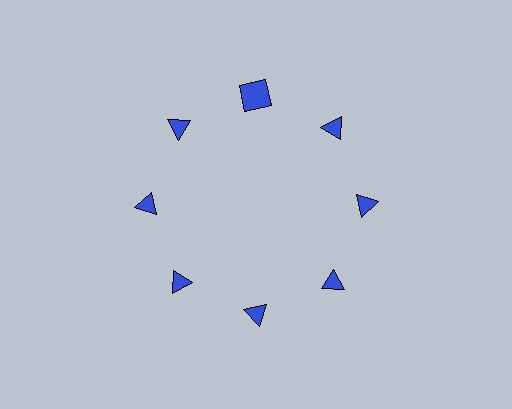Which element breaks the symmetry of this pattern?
The blue square at roughly the 12 o'clock position breaks the symmetry. All other shapes are blue triangles.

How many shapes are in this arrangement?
There are 8 shapes arranged in a ring pattern.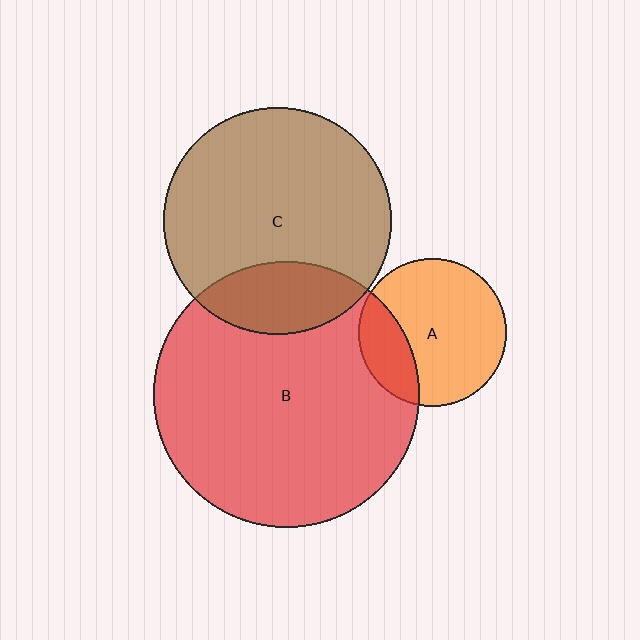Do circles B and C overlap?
Yes.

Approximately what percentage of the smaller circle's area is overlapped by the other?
Approximately 20%.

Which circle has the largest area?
Circle B (red).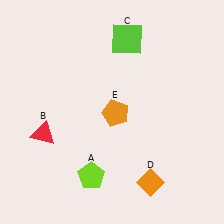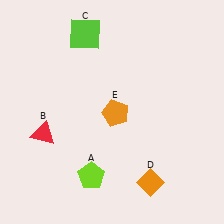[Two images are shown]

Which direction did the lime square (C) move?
The lime square (C) moved left.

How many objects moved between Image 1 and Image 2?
1 object moved between the two images.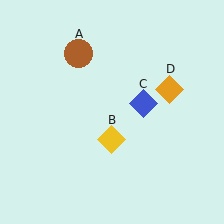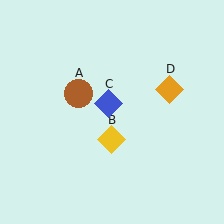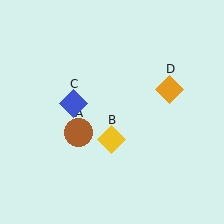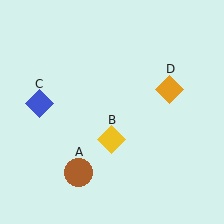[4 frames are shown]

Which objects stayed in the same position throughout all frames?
Yellow diamond (object B) and orange diamond (object D) remained stationary.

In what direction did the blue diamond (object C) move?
The blue diamond (object C) moved left.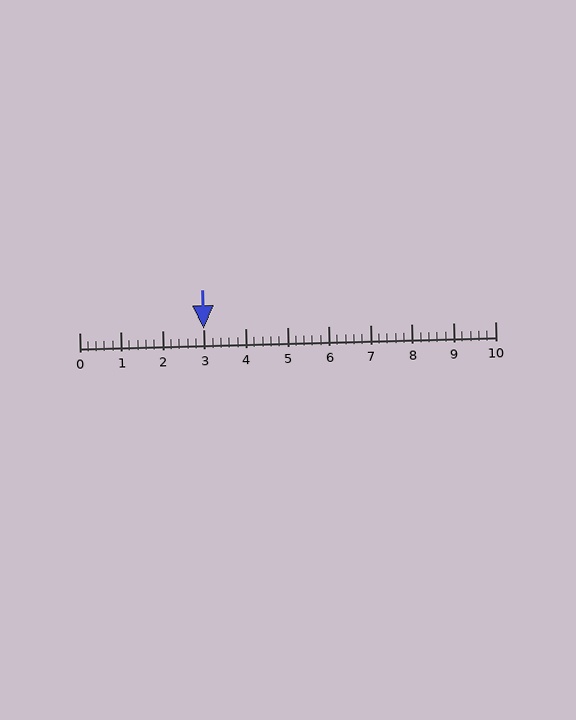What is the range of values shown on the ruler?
The ruler shows values from 0 to 10.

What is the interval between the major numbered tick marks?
The major tick marks are spaced 1 units apart.